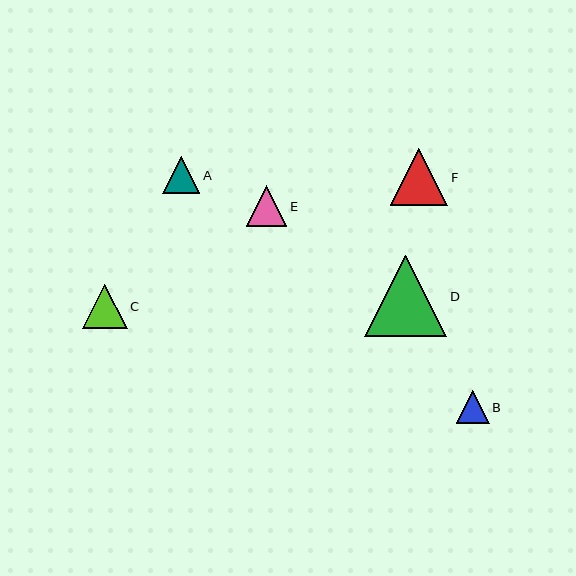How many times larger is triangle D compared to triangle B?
Triangle D is approximately 2.5 times the size of triangle B.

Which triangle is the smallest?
Triangle B is the smallest with a size of approximately 33 pixels.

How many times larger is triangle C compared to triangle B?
Triangle C is approximately 1.3 times the size of triangle B.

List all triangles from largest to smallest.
From largest to smallest: D, F, C, E, A, B.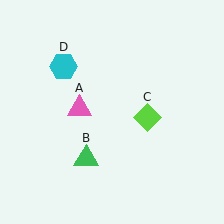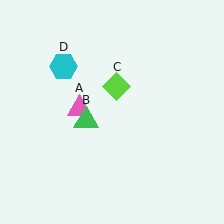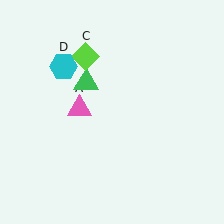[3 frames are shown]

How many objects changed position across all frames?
2 objects changed position: green triangle (object B), lime diamond (object C).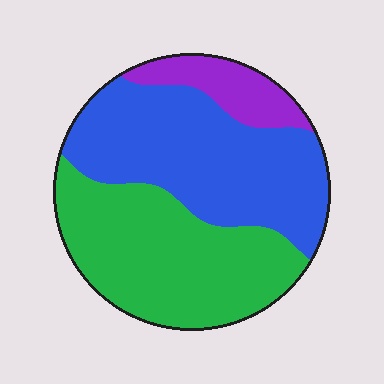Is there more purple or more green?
Green.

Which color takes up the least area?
Purple, at roughly 10%.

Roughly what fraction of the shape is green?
Green covers 43% of the shape.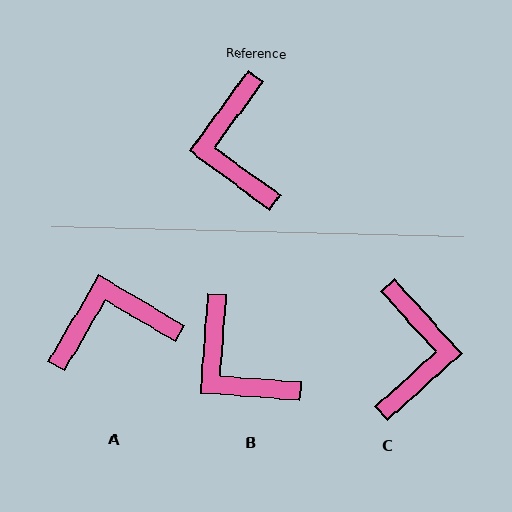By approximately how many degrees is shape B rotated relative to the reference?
Approximately 32 degrees counter-clockwise.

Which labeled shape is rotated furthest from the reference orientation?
C, about 169 degrees away.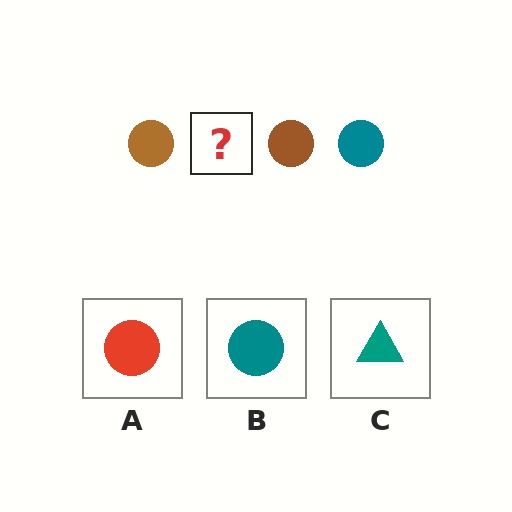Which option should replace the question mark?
Option B.